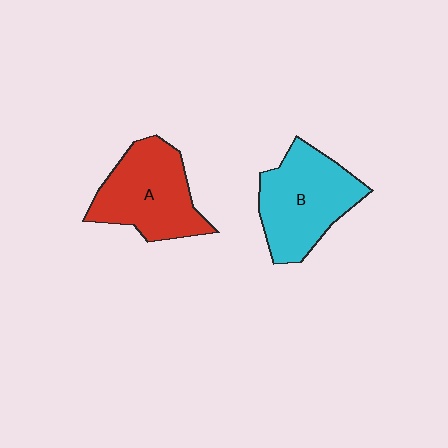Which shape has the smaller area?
Shape A (red).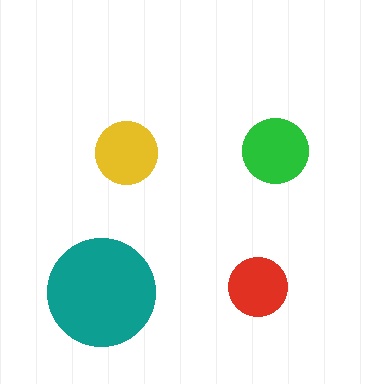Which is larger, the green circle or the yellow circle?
The green one.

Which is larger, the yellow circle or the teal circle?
The teal one.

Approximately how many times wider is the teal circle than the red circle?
About 2 times wider.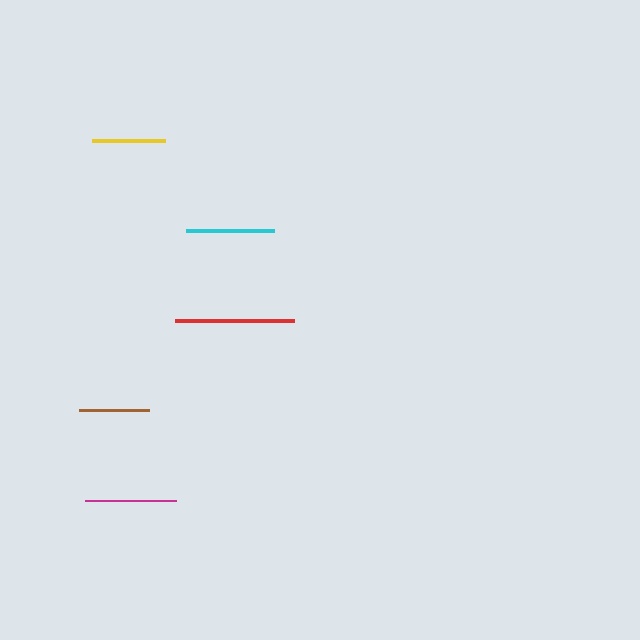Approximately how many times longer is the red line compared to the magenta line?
The red line is approximately 1.3 times the length of the magenta line.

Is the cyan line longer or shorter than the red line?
The red line is longer than the cyan line.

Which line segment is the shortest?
The brown line is the shortest at approximately 70 pixels.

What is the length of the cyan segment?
The cyan segment is approximately 88 pixels long.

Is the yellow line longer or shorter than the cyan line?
The cyan line is longer than the yellow line.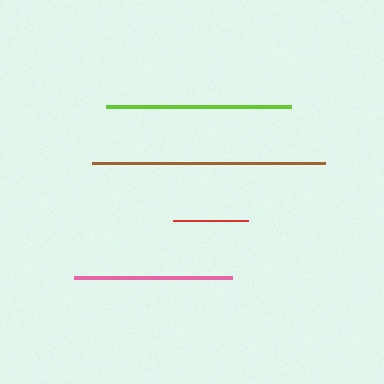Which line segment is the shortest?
The red line is the shortest at approximately 75 pixels.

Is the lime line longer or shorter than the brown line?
The brown line is longer than the lime line.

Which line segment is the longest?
The brown line is the longest at approximately 233 pixels.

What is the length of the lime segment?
The lime segment is approximately 185 pixels long.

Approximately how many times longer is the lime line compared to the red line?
The lime line is approximately 2.5 times the length of the red line.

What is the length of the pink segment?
The pink segment is approximately 157 pixels long.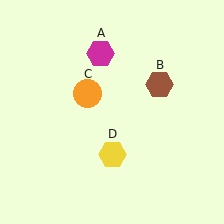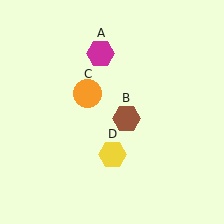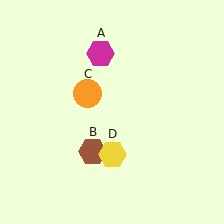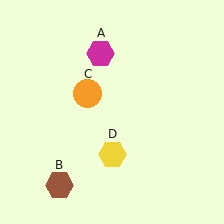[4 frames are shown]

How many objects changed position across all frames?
1 object changed position: brown hexagon (object B).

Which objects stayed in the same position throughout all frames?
Magenta hexagon (object A) and orange circle (object C) and yellow hexagon (object D) remained stationary.